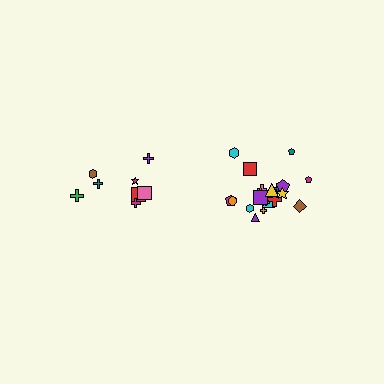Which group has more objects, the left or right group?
The right group.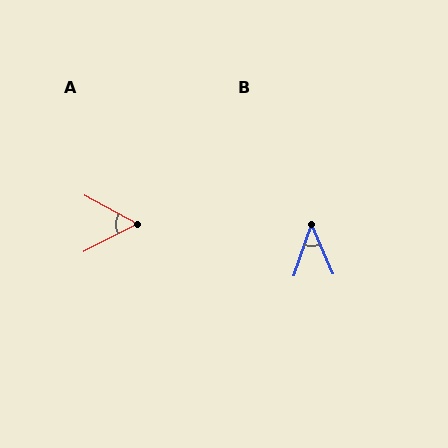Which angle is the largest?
A, at approximately 55 degrees.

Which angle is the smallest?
B, at approximately 42 degrees.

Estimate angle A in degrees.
Approximately 55 degrees.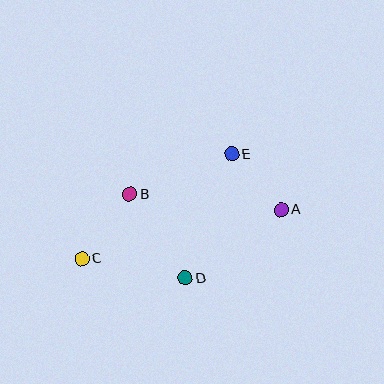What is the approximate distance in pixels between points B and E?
The distance between B and E is approximately 109 pixels.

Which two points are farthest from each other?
Points A and C are farthest from each other.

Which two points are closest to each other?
Points A and E are closest to each other.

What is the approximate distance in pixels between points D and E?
The distance between D and E is approximately 132 pixels.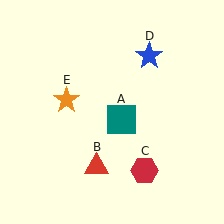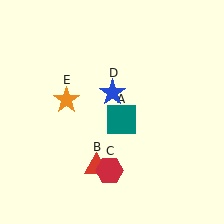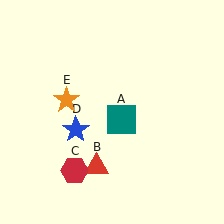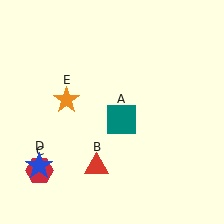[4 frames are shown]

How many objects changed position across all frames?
2 objects changed position: red hexagon (object C), blue star (object D).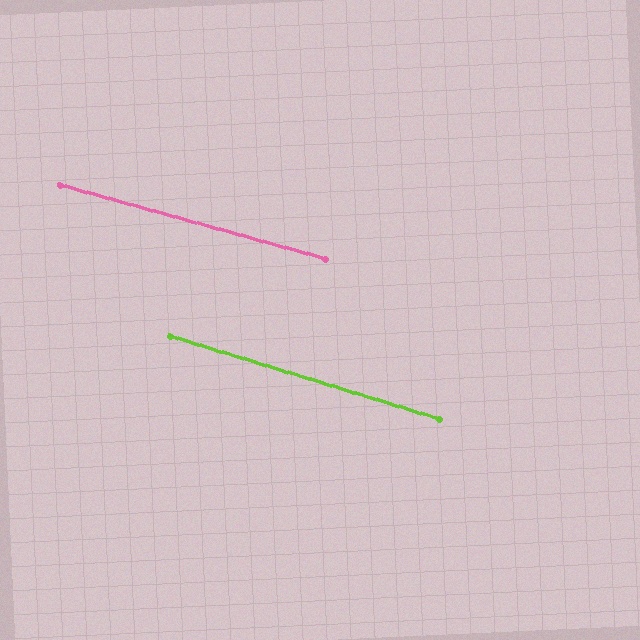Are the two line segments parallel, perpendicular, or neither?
Parallel — their directions differ by only 1.4°.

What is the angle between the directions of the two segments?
Approximately 1 degree.